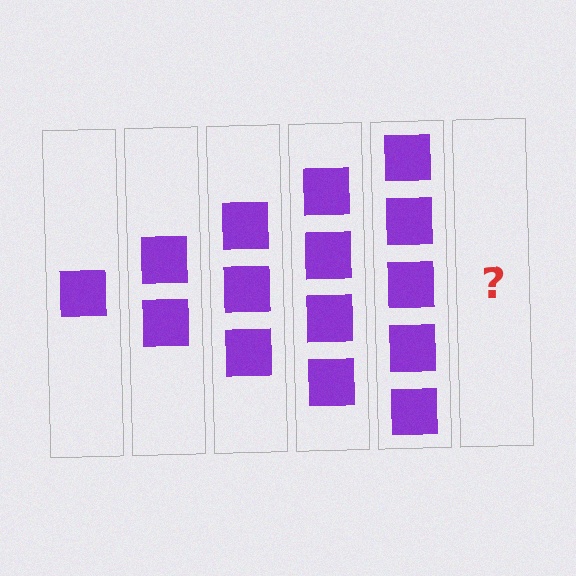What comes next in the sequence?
The next element should be 6 squares.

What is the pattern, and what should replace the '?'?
The pattern is that each step adds one more square. The '?' should be 6 squares.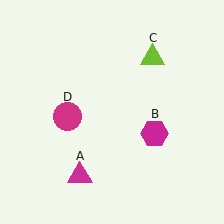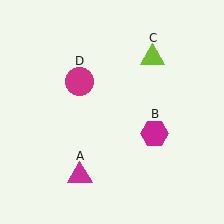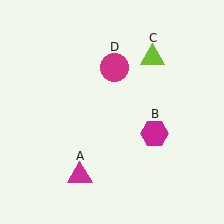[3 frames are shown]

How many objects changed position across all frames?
1 object changed position: magenta circle (object D).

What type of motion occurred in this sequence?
The magenta circle (object D) rotated clockwise around the center of the scene.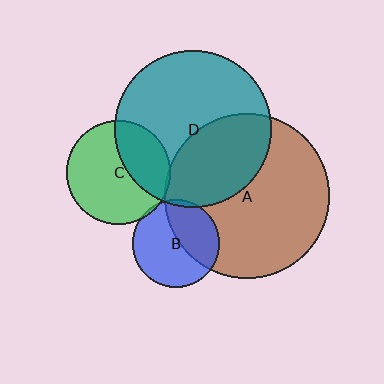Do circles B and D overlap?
Yes.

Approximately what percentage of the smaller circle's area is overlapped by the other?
Approximately 5%.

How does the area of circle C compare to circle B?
Approximately 1.4 times.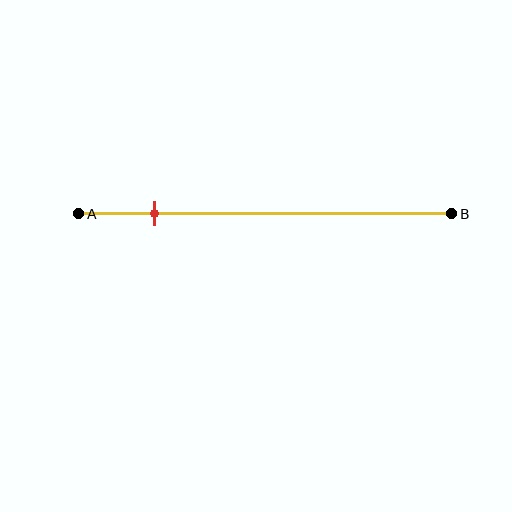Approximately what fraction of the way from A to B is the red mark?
The red mark is approximately 20% of the way from A to B.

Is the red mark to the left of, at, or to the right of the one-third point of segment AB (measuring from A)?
The red mark is to the left of the one-third point of segment AB.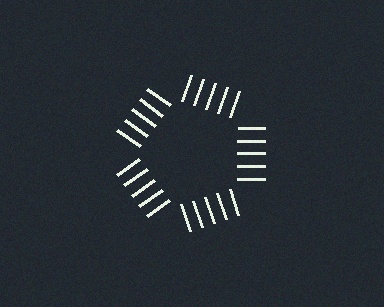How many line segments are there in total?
25 — 5 along each of the 5 edges.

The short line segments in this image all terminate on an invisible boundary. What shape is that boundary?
An illusory pentagon — the line segments terminate on its edges but no continuous stroke is drawn.